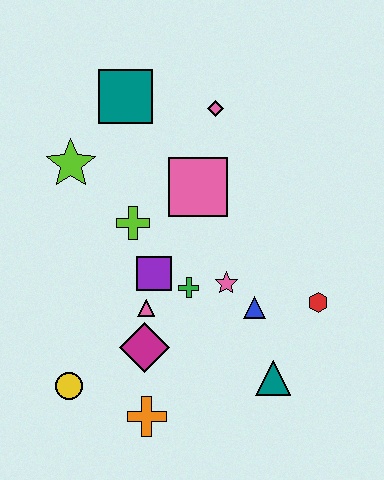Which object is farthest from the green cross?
The teal square is farthest from the green cross.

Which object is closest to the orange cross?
The magenta diamond is closest to the orange cross.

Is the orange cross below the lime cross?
Yes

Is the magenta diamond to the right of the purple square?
No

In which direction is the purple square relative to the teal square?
The purple square is below the teal square.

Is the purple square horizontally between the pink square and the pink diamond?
No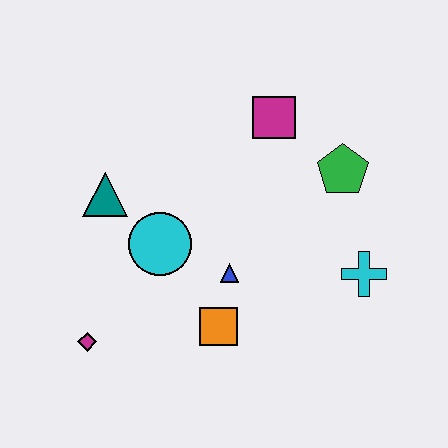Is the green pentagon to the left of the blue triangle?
No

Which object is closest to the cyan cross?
The green pentagon is closest to the cyan cross.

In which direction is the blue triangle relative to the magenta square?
The blue triangle is below the magenta square.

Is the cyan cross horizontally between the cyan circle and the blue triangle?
No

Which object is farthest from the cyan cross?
The magenta diamond is farthest from the cyan cross.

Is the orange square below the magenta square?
Yes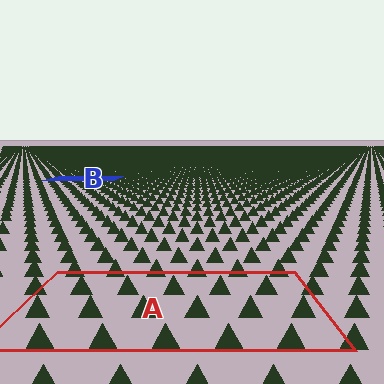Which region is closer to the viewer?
Region A is closer. The texture elements there are larger and more spread out.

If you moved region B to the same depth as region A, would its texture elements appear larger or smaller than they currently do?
They would appear larger. At a closer depth, the same texture elements are projected at a bigger on-screen size.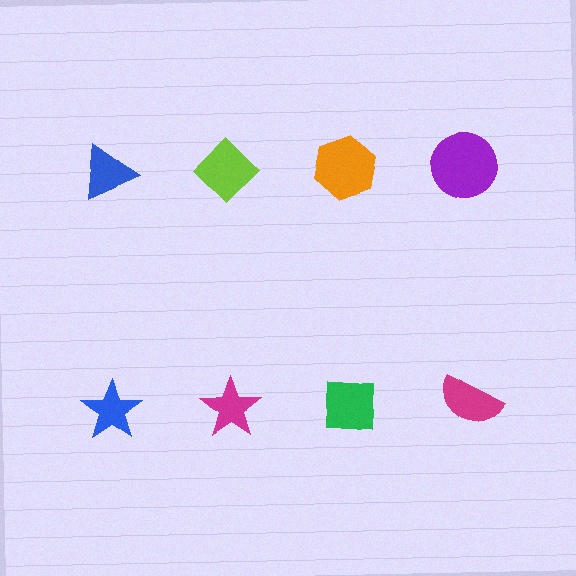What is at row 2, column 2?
A magenta star.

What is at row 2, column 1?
A blue star.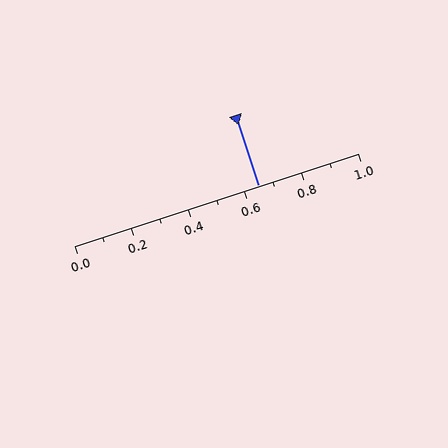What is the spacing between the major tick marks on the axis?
The major ticks are spaced 0.2 apart.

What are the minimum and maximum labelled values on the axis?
The axis runs from 0.0 to 1.0.